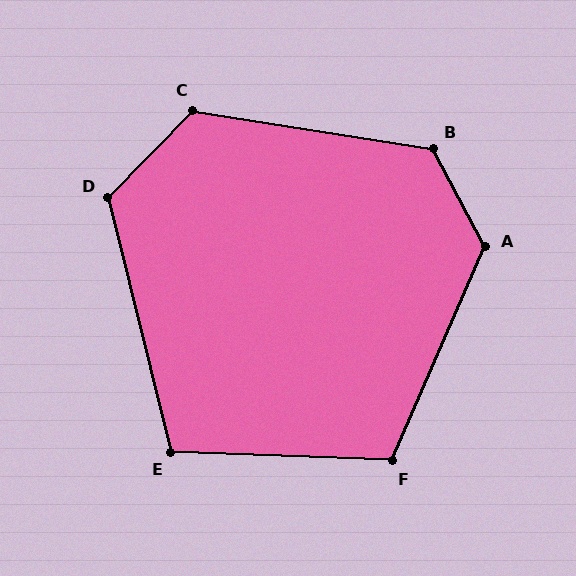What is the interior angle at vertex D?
Approximately 122 degrees (obtuse).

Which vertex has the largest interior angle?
A, at approximately 129 degrees.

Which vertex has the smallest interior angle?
E, at approximately 106 degrees.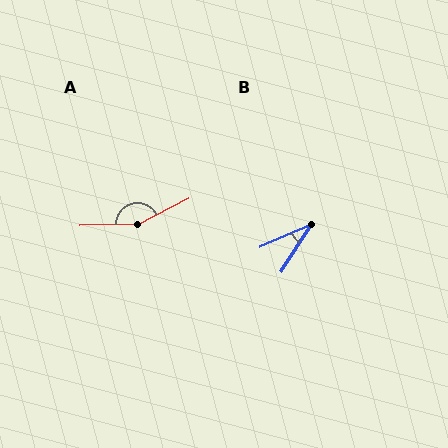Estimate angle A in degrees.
Approximately 154 degrees.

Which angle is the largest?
A, at approximately 154 degrees.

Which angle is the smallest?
B, at approximately 34 degrees.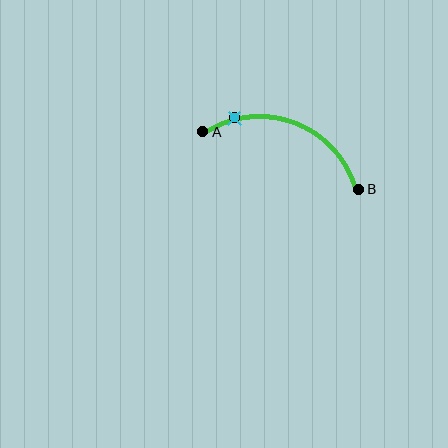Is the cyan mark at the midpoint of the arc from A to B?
No. The cyan mark lies on the arc but is closer to endpoint A. The arc midpoint would be at the point on the curve equidistant along the arc from both A and B.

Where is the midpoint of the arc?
The arc midpoint is the point on the curve farthest from the straight line joining A and B. It sits above that line.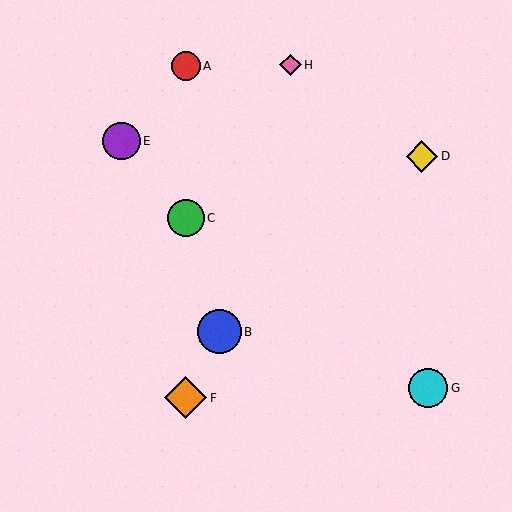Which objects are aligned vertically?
Objects A, C, F are aligned vertically.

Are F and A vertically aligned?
Yes, both are at x≈186.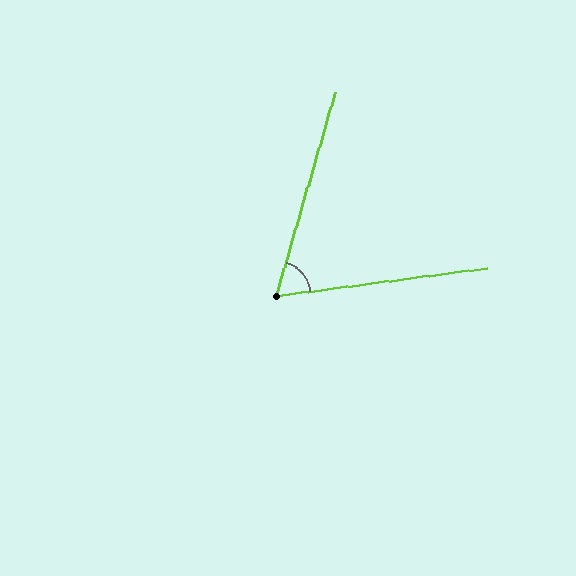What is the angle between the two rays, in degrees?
Approximately 66 degrees.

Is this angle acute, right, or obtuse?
It is acute.